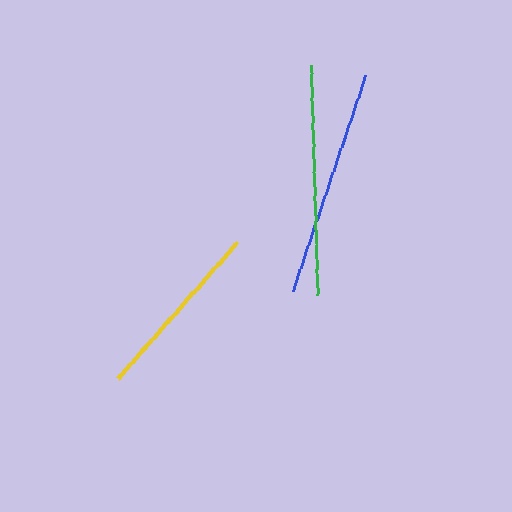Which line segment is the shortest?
The yellow line is the shortest at approximately 181 pixels.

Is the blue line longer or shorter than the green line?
The green line is longer than the blue line.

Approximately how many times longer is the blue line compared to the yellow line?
The blue line is approximately 1.3 times the length of the yellow line.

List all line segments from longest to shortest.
From longest to shortest: green, blue, yellow.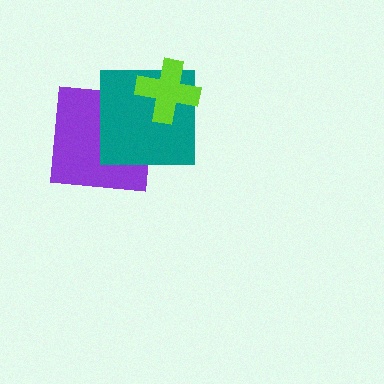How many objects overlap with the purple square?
1 object overlaps with the purple square.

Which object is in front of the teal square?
The lime cross is in front of the teal square.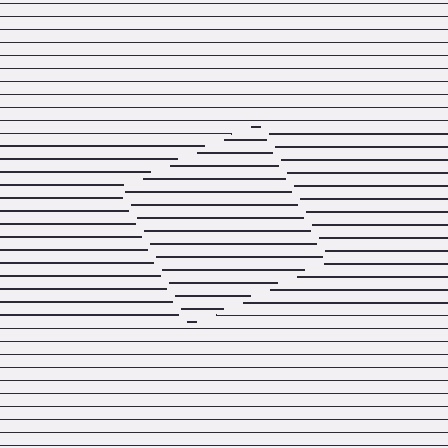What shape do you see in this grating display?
An illusory square. The interior of the shape contains the same grating, shifted by half a period — the contour is defined by the phase discontinuity where line-ends from the inner and outer gratings abut.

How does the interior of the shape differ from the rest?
The interior of the shape contains the same grating, shifted by half a period — the contour is defined by the phase discontinuity where line-ends from the inner and outer gratings abut.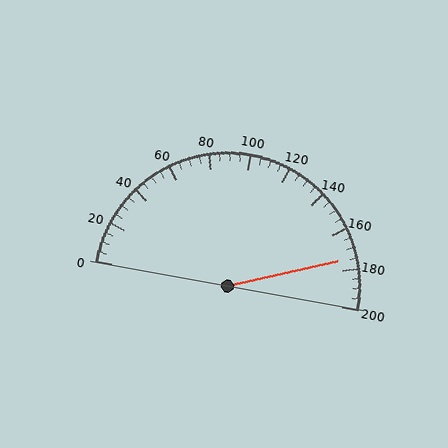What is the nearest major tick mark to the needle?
The nearest major tick mark is 180.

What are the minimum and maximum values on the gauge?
The gauge ranges from 0 to 200.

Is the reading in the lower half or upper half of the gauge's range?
The reading is in the upper half of the range (0 to 200).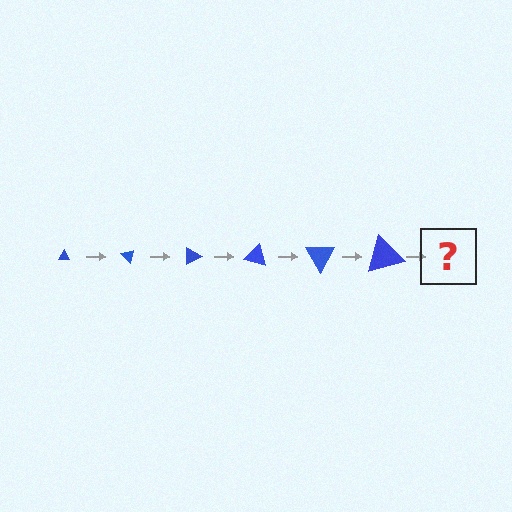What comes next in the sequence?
The next element should be a triangle, larger than the previous one and rotated 270 degrees from the start.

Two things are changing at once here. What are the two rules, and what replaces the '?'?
The two rules are that the triangle grows larger each step and it rotates 45 degrees each step. The '?' should be a triangle, larger than the previous one and rotated 270 degrees from the start.